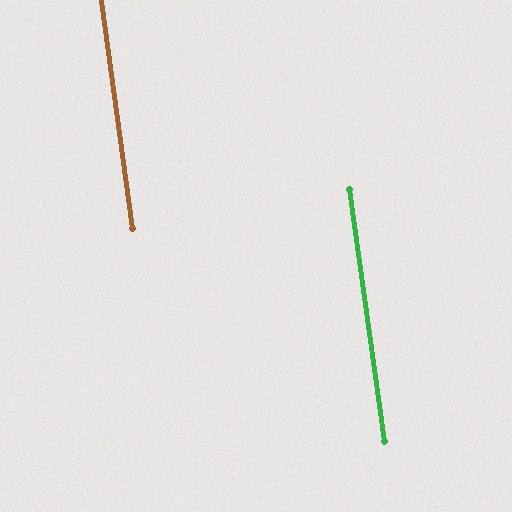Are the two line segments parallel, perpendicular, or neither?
Parallel — their directions differ by only 0.2°.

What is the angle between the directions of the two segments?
Approximately 0 degrees.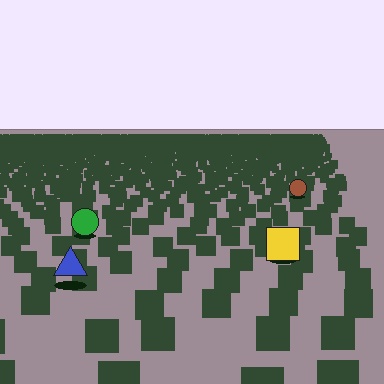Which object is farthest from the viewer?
The brown circle is farthest from the viewer. It appears smaller and the ground texture around it is denser.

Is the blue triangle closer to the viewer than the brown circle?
Yes. The blue triangle is closer — you can tell from the texture gradient: the ground texture is coarser near it.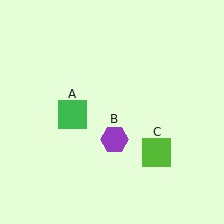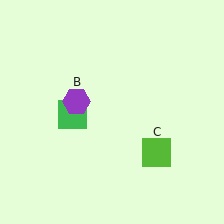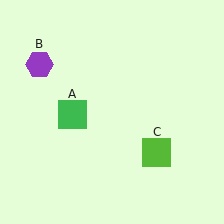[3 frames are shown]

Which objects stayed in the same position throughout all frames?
Green square (object A) and lime square (object C) remained stationary.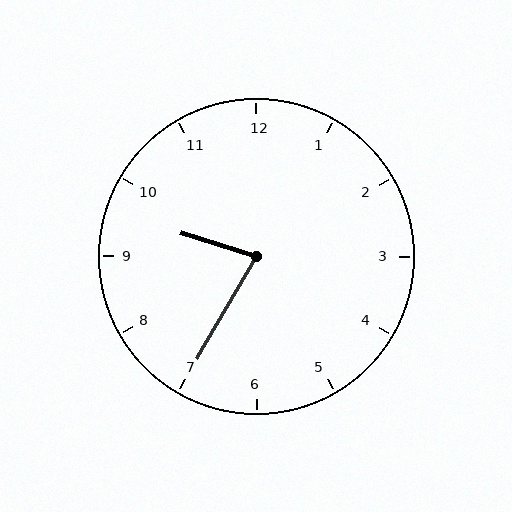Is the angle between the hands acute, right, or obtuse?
It is acute.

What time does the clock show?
9:35.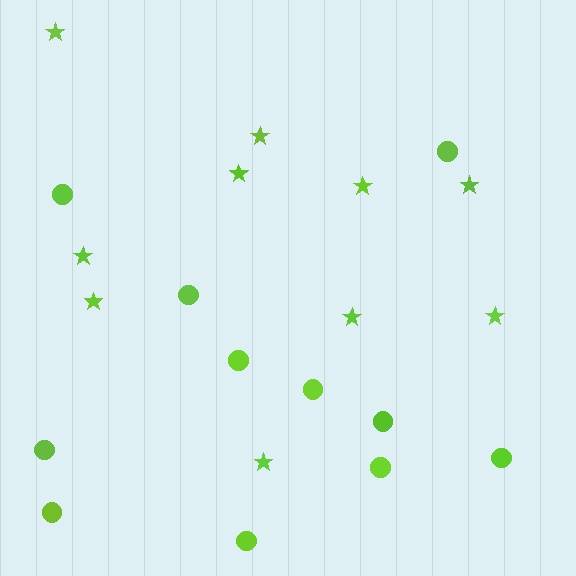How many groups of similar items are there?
There are 2 groups: one group of stars (10) and one group of circles (11).